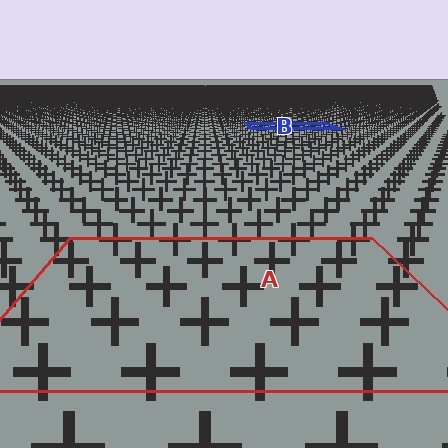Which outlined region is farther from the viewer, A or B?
Region B is farther from the viewer — the texture elements inside it appear smaller and more densely packed.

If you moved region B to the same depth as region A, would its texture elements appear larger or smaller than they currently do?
They would appear larger. At a closer depth, the same texture elements are projected at a bigger on-screen size.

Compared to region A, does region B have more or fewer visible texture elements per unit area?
Region B has more texture elements per unit area — they are packed more densely because it is farther away.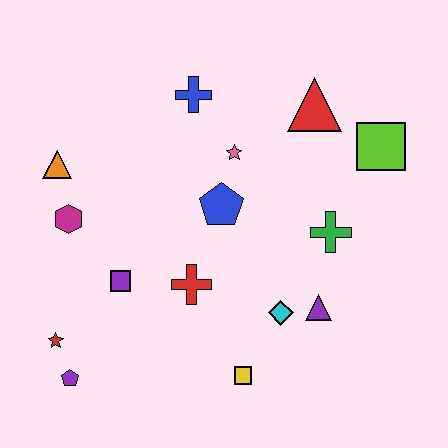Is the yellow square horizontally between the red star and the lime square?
Yes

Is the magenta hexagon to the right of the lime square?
No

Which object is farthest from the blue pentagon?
The purple pentagon is farthest from the blue pentagon.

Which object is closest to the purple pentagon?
The red star is closest to the purple pentagon.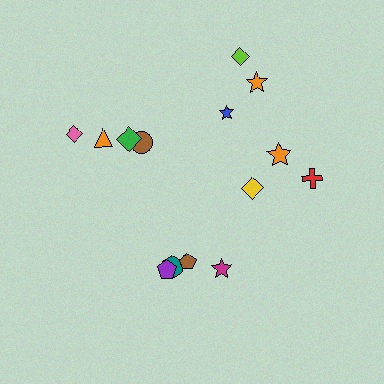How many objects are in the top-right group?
There are 6 objects.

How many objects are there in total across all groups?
There are 14 objects.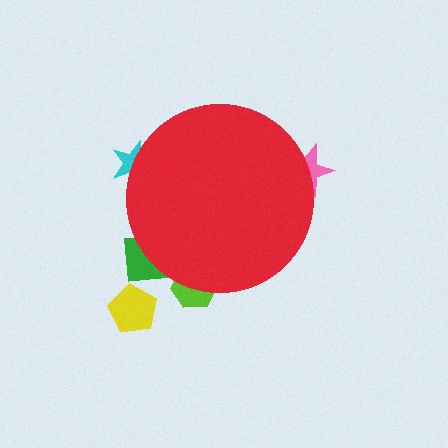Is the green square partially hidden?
Yes, the green square is partially hidden behind the red circle.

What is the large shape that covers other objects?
A red circle.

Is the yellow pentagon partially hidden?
No, the yellow pentagon is fully visible.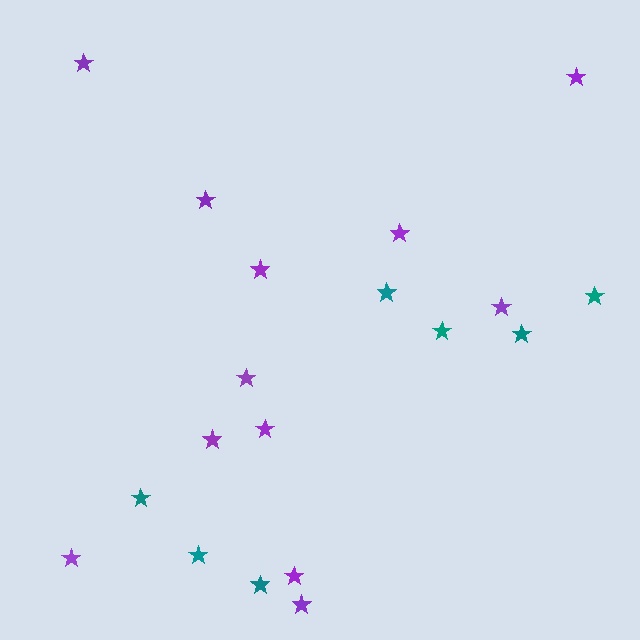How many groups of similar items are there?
There are 2 groups: one group of teal stars (7) and one group of purple stars (12).